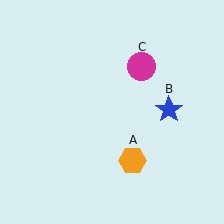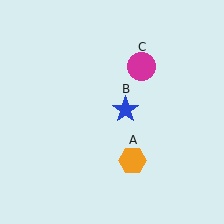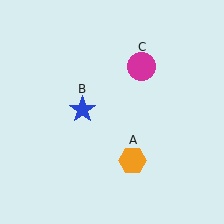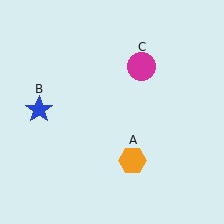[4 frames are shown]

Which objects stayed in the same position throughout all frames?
Orange hexagon (object A) and magenta circle (object C) remained stationary.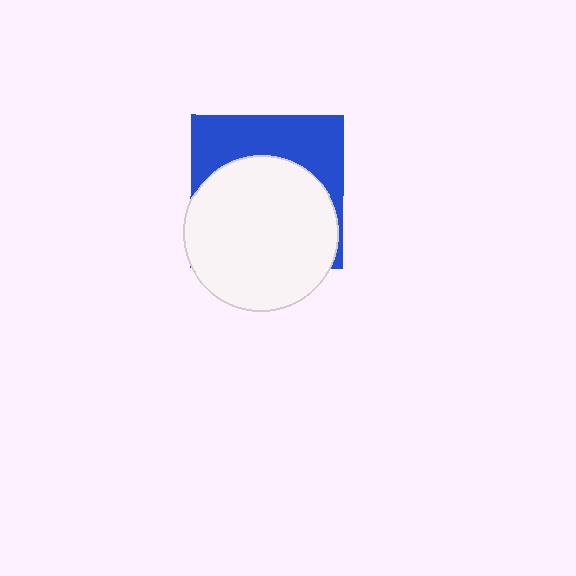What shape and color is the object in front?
The object in front is a white circle.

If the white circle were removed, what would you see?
You would see the complete blue square.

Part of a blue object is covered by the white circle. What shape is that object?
It is a square.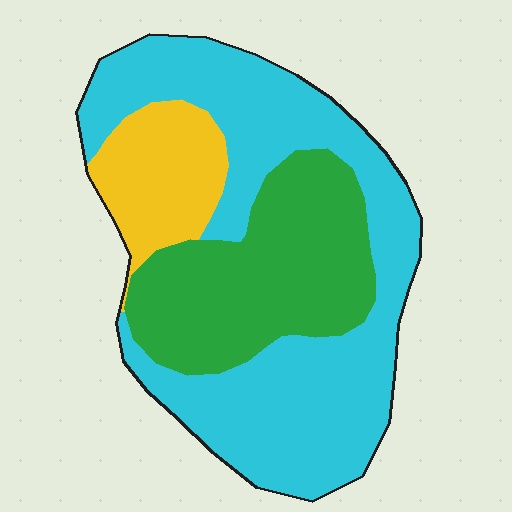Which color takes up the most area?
Cyan, at roughly 55%.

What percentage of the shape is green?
Green covers 31% of the shape.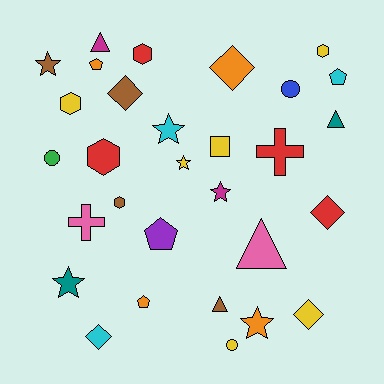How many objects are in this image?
There are 30 objects.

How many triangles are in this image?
There are 4 triangles.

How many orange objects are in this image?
There are 4 orange objects.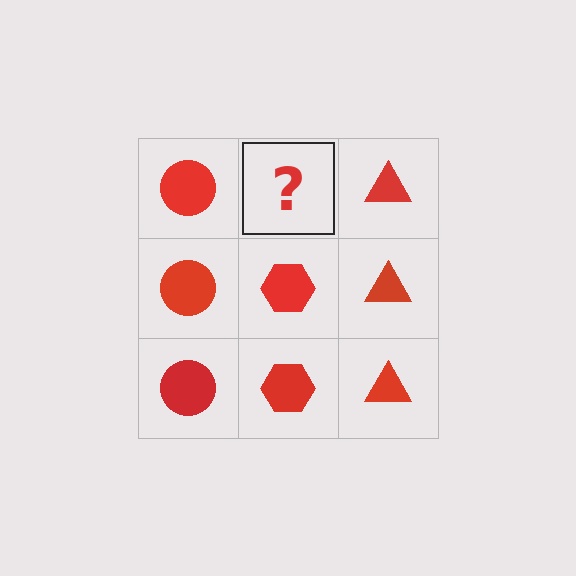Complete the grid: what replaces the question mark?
The question mark should be replaced with a red hexagon.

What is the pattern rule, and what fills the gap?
The rule is that each column has a consistent shape. The gap should be filled with a red hexagon.